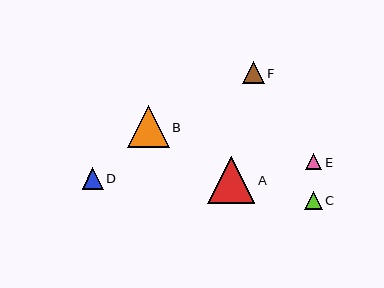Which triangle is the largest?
Triangle A is the largest with a size of approximately 47 pixels.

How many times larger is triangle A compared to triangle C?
Triangle A is approximately 2.7 times the size of triangle C.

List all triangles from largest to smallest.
From largest to smallest: A, B, F, D, C, E.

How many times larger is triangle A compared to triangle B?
Triangle A is approximately 1.1 times the size of triangle B.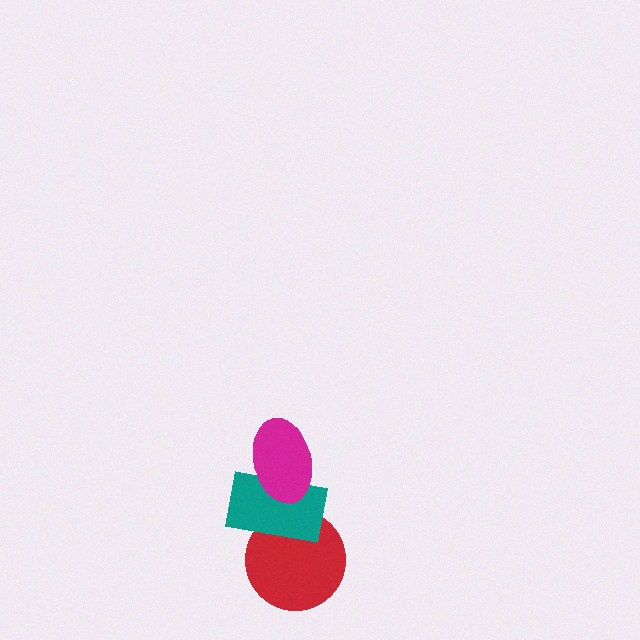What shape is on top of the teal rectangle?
The magenta ellipse is on top of the teal rectangle.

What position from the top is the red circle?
The red circle is 3rd from the top.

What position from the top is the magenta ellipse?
The magenta ellipse is 1st from the top.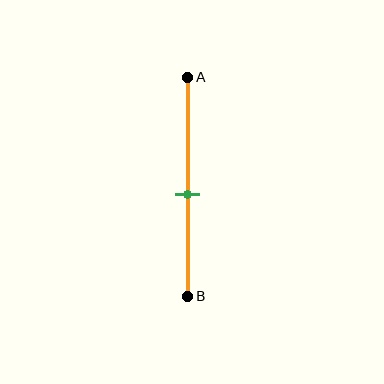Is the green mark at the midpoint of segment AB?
No, the mark is at about 55% from A, not at the 50% midpoint.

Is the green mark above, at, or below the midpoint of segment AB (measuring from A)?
The green mark is below the midpoint of segment AB.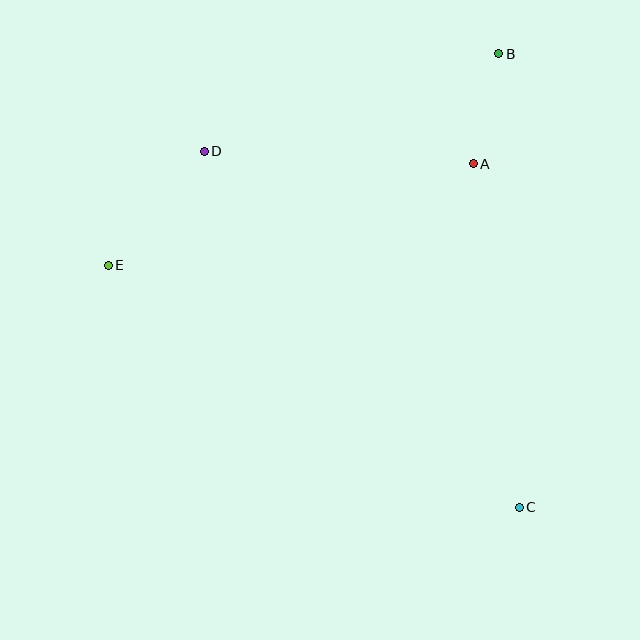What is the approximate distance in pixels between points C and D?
The distance between C and D is approximately 476 pixels.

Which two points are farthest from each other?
Points C and E are farthest from each other.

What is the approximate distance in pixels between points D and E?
The distance between D and E is approximately 149 pixels.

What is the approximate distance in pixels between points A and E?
The distance between A and E is approximately 379 pixels.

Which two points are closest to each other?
Points A and B are closest to each other.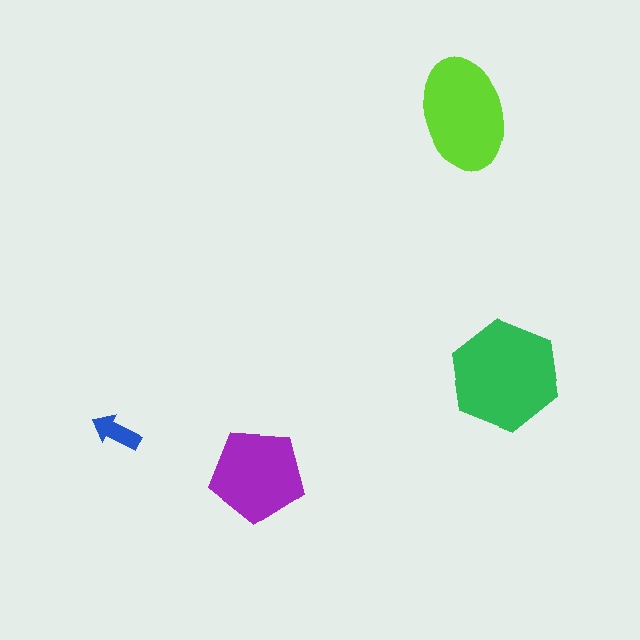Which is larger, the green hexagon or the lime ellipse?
The green hexagon.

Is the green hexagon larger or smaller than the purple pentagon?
Larger.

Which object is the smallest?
The blue arrow.